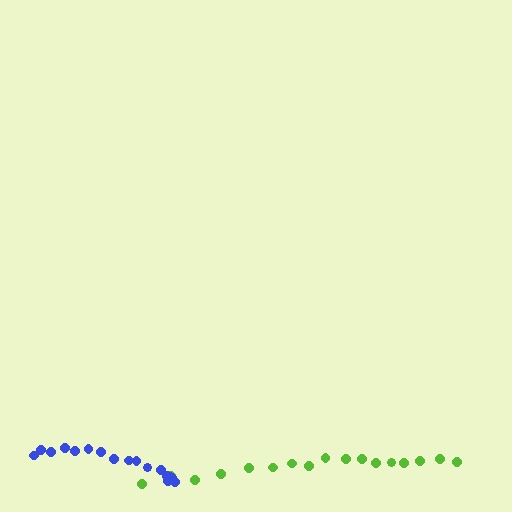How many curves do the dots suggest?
There are 2 distinct paths.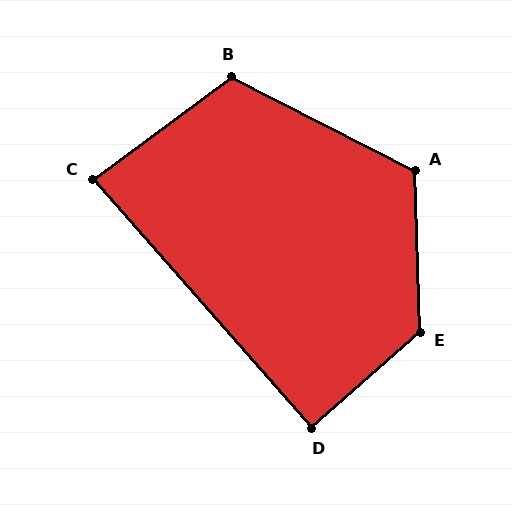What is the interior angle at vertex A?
Approximately 119 degrees (obtuse).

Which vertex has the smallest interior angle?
C, at approximately 85 degrees.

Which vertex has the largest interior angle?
E, at approximately 130 degrees.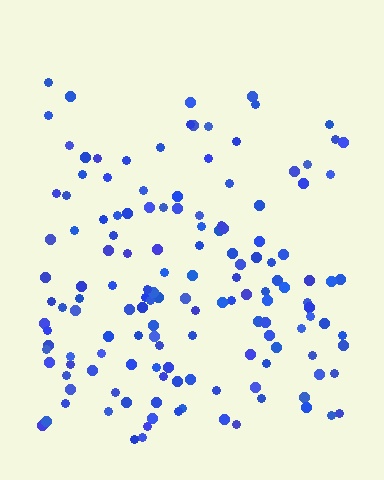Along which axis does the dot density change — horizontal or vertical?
Vertical.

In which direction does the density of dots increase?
From top to bottom, with the bottom side densest.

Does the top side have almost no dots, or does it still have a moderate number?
Still a moderate number, just noticeably fewer than the bottom.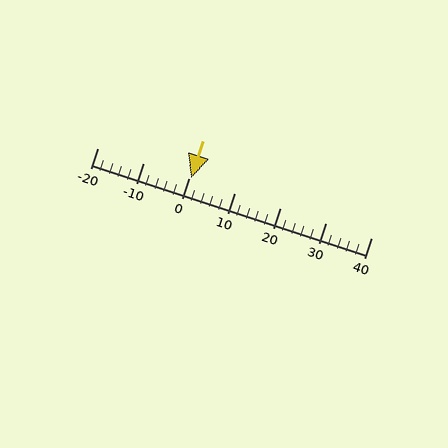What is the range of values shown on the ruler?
The ruler shows values from -20 to 40.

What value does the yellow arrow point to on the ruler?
The yellow arrow points to approximately 1.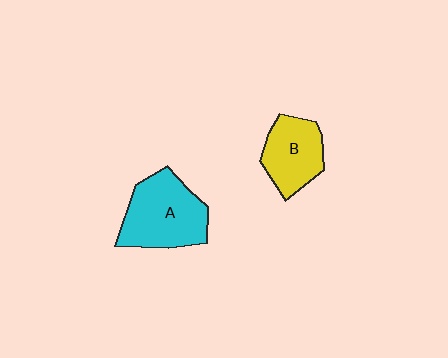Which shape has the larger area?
Shape A (cyan).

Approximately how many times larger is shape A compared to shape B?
Approximately 1.4 times.